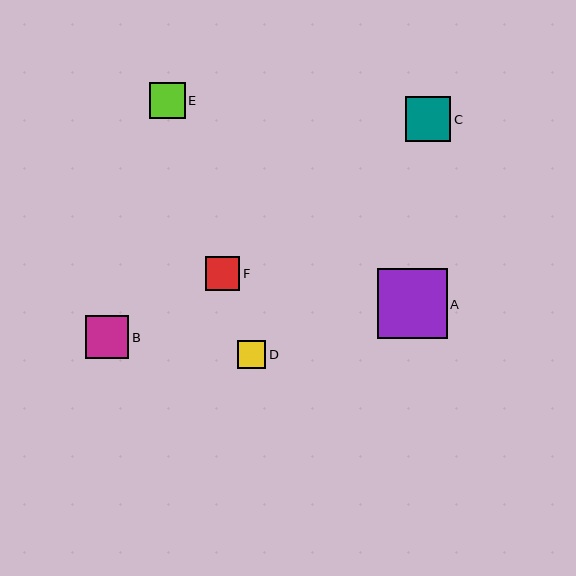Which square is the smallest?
Square D is the smallest with a size of approximately 28 pixels.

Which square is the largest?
Square A is the largest with a size of approximately 70 pixels.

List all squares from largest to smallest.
From largest to smallest: A, C, B, E, F, D.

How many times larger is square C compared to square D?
Square C is approximately 1.6 times the size of square D.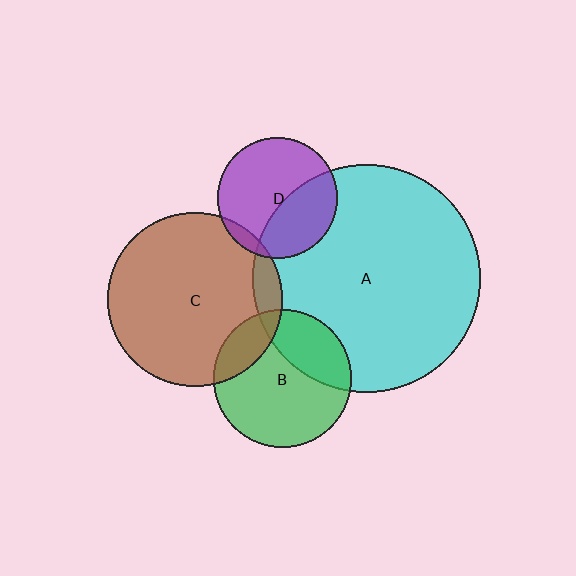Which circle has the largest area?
Circle A (cyan).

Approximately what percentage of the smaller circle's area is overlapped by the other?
Approximately 20%.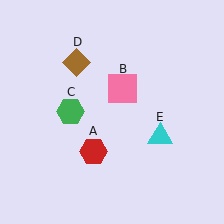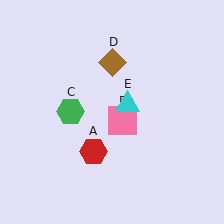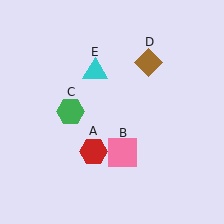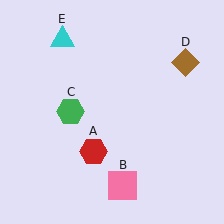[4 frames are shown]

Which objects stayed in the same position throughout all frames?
Red hexagon (object A) and green hexagon (object C) remained stationary.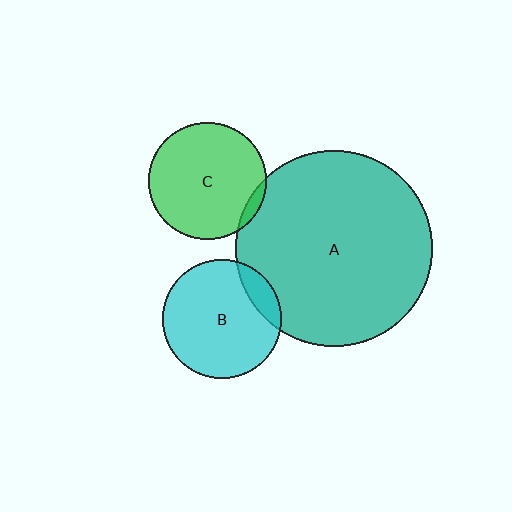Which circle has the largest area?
Circle A (teal).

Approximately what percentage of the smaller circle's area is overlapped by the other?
Approximately 5%.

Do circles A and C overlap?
Yes.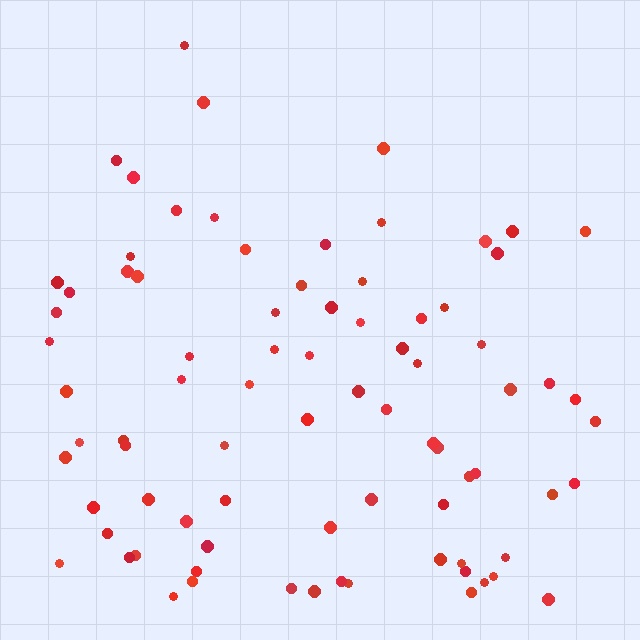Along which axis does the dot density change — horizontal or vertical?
Vertical.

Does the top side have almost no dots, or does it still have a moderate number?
Still a moderate number, just noticeably fewer than the bottom.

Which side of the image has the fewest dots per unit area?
The top.